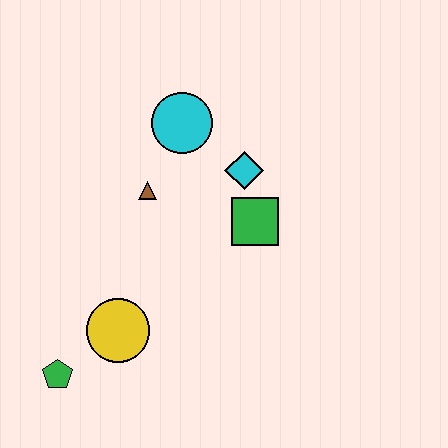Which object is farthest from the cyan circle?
The green pentagon is farthest from the cyan circle.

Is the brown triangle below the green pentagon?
No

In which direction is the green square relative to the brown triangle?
The green square is to the right of the brown triangle.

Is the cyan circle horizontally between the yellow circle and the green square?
Yes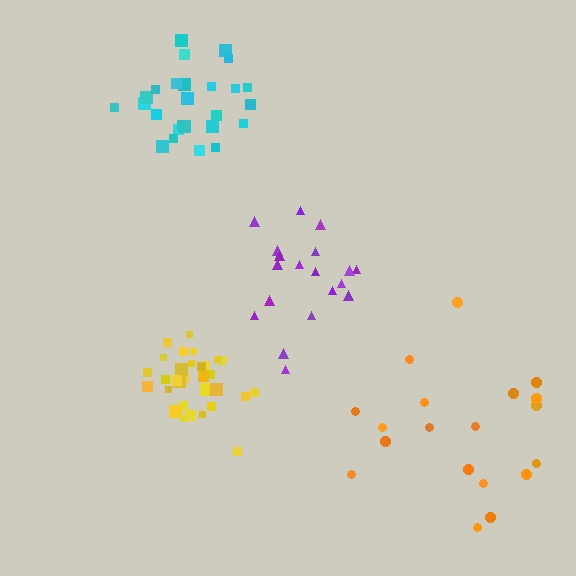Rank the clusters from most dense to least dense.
yellow, cyan, purple, orange.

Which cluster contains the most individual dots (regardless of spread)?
Yellow (35).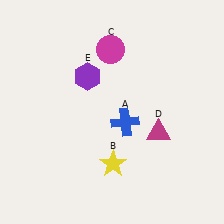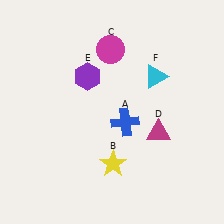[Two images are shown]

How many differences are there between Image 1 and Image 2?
There is 1 difference between the two images.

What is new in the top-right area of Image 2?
A cyan triangle (F) was added in the top-right area of Image 2.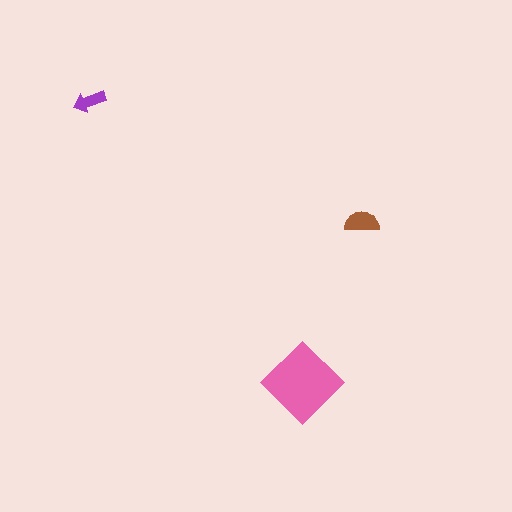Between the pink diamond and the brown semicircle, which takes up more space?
The pink diamond.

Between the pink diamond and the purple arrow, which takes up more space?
The pink diamond.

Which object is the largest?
The pink diamond.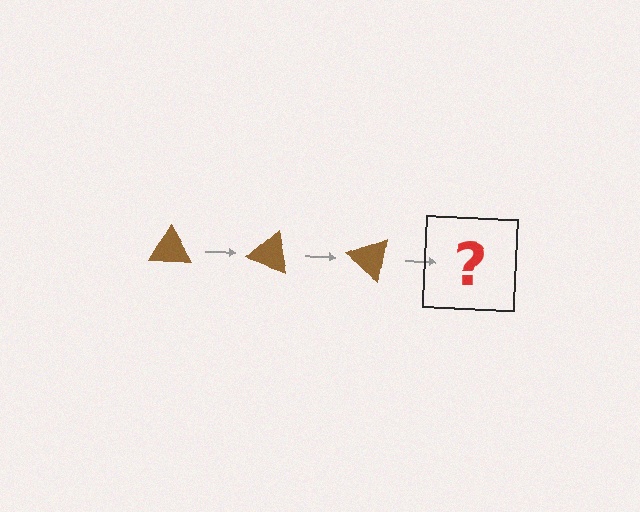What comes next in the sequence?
The next element should be a brown triangle rotated 60 degrees.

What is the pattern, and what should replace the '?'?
The pattern is that the triangle rotates 20 degrees each step. The '?' should be a brown triangle rotated 60 degrees.